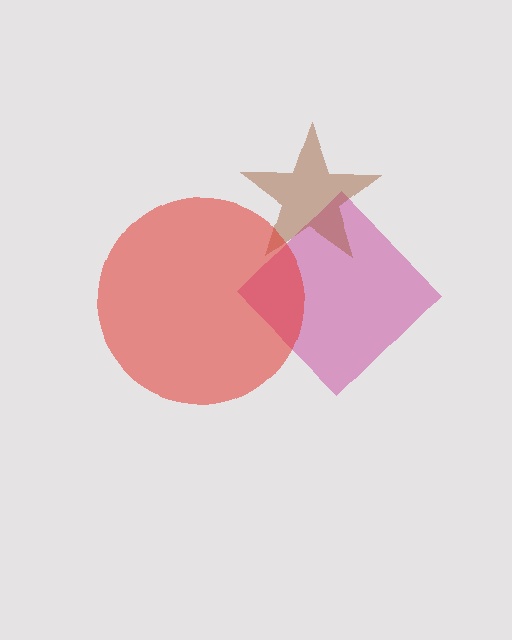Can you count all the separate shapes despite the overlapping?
Yes, there are 3 separate shapes.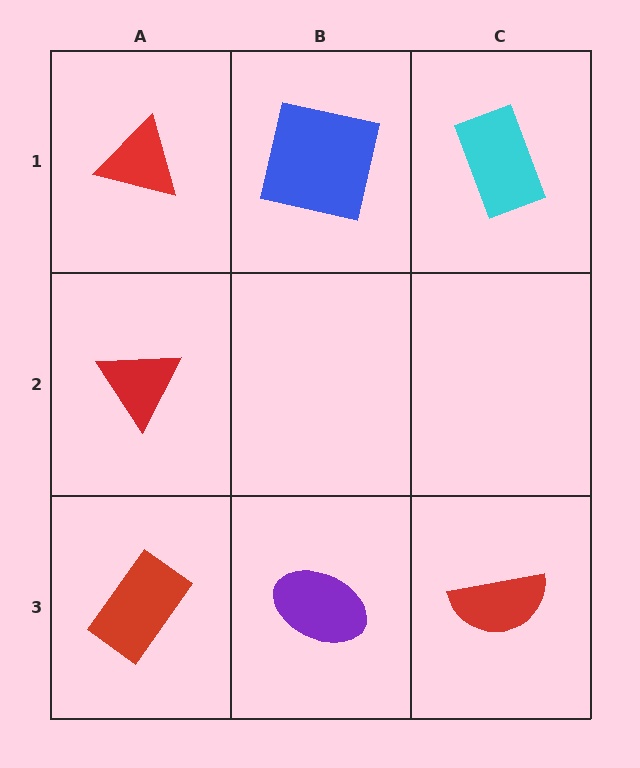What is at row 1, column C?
A cyan rectangle.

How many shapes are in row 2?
1 shape.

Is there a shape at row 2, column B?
No, that cell is empty.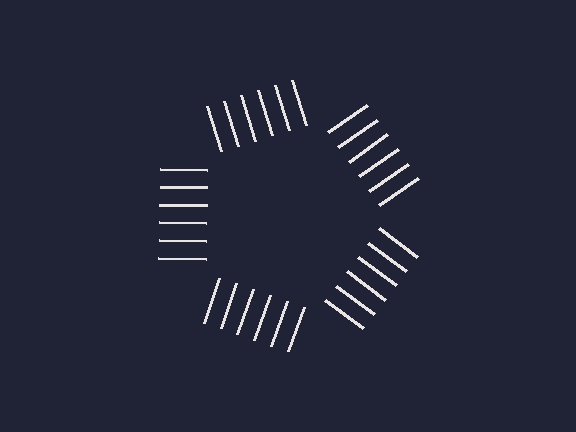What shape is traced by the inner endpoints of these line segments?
An illusory pentagon — the line segments terminate on its edges but no continuous stroke is drawn.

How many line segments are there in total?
30 — 6 along each of the 5 edges.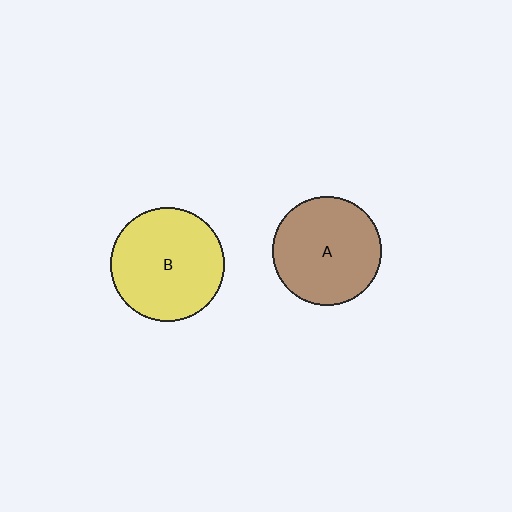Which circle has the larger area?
Circle B (yellow).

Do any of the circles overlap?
No, none of the circles overlap.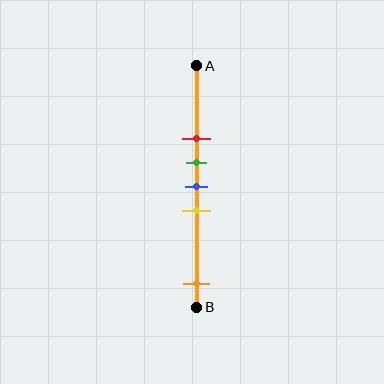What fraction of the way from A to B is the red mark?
The red mark is approximately 30% (0.3) of the way from A to B.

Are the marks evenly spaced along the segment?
No, the marks are not evenly spaced.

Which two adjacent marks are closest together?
The green and blue marks are the closest adjacent pair.